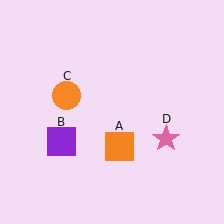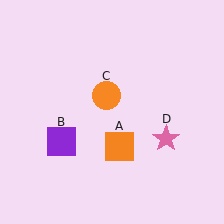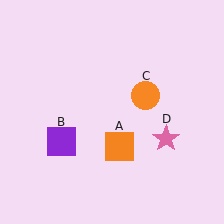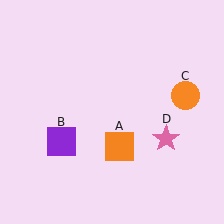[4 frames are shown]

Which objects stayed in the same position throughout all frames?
Orange square (object A) and purple square (object B) and pink star (object D) remained stationary.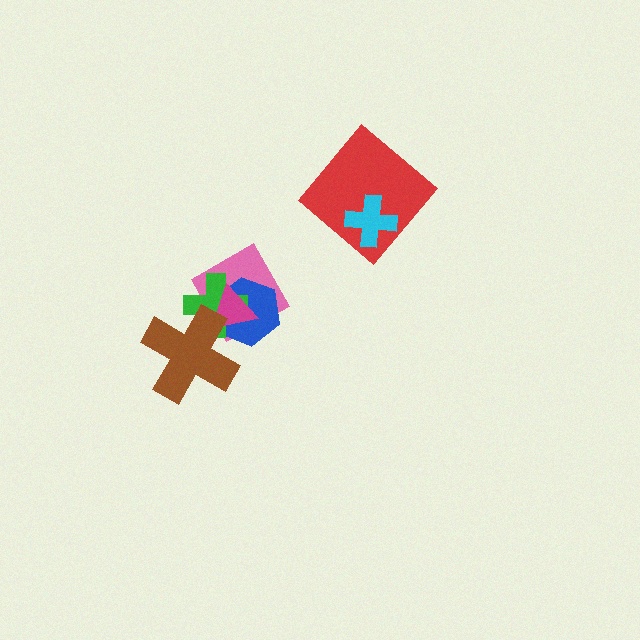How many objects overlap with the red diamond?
1 object overlaps with the red diamond.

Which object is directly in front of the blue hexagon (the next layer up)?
The green cross is directly in front of the blue hexagon.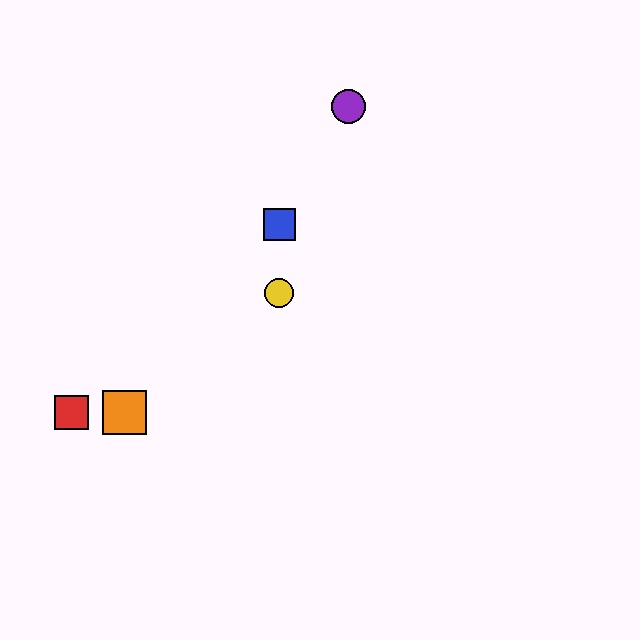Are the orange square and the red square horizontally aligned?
Yes, both are at y≈412.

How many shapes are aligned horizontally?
3 shapes (the red square, the green square, the orange square) are aligned horizontally.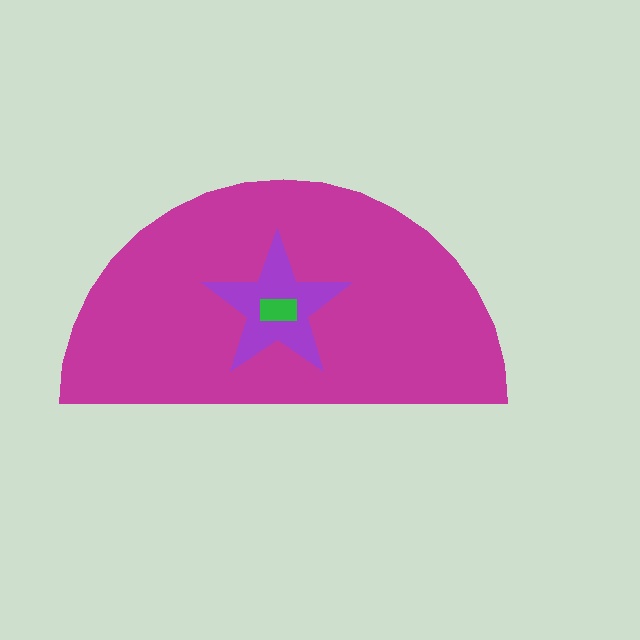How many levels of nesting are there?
3.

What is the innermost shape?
The green rectangle.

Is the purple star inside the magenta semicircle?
Yes.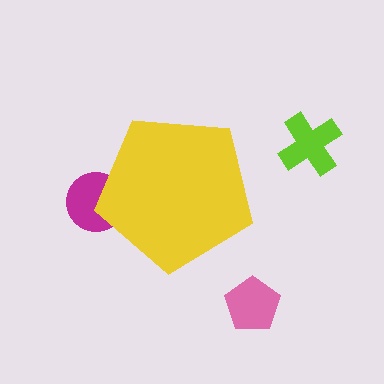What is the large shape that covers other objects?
A yellow pentagon.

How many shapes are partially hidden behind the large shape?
1 shape is partially hidden.